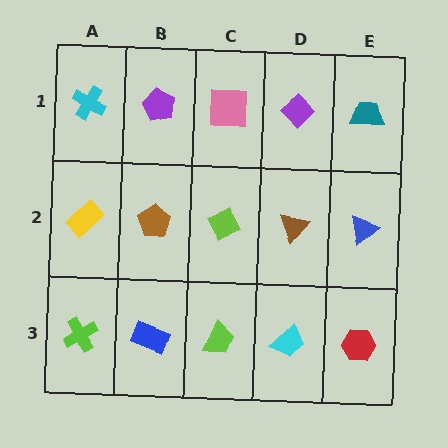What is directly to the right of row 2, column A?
A brown pentagon.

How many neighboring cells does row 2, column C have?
4.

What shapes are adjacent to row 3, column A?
A yellow rectangle (row 2, column A), a blue rectangle (row 3, column B).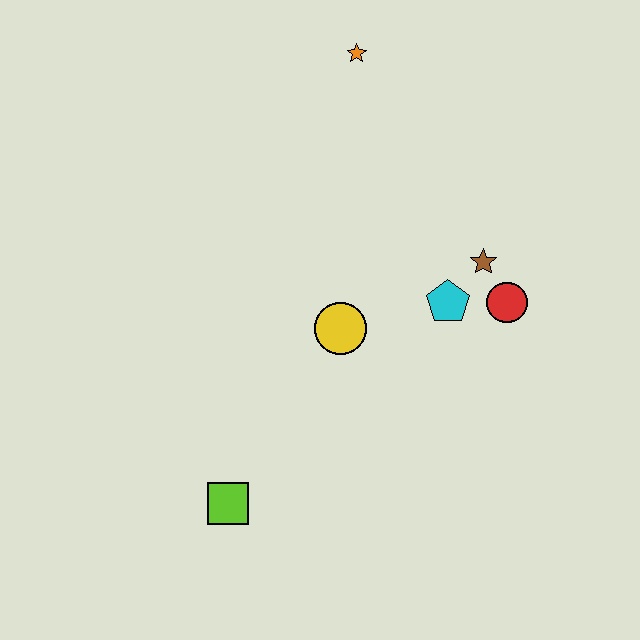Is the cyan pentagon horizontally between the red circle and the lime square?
Yes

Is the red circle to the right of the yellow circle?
Yes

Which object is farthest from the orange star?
The lime square is farthest from the orange star.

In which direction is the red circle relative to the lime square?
The red circle is to the right of the lime square.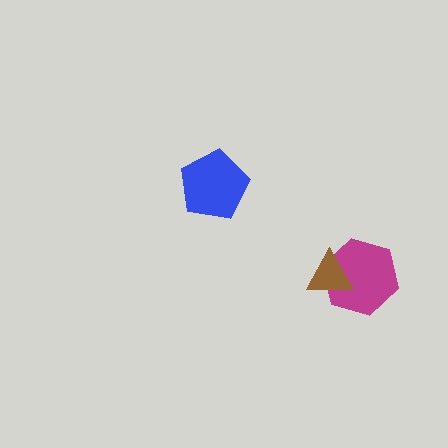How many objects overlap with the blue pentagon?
0 objects overlap with the blue pentagon.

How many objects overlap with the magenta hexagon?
1 object overlaps with the magenta hexagon.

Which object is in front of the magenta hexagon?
The brown triangle is in front of the magenta hexagon.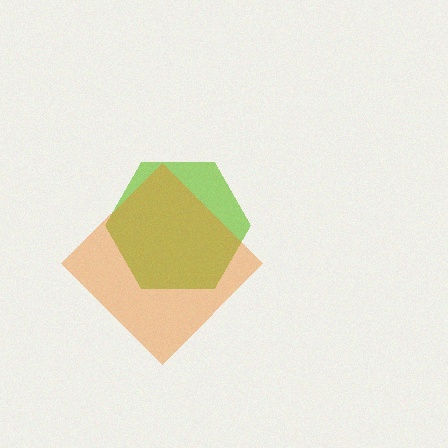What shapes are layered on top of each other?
The layered shapes are: a lime hexagon, an orange diamond.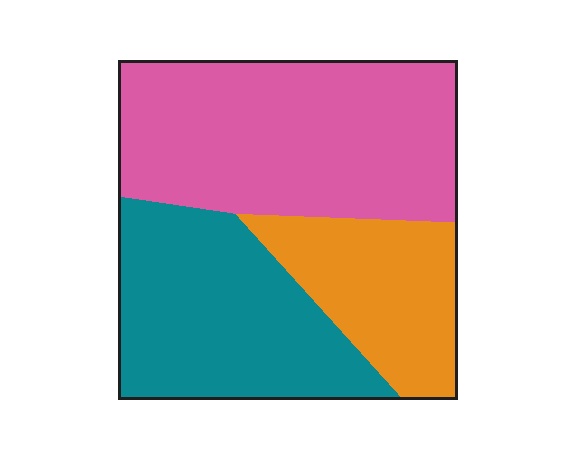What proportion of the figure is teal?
Teal covers around 35% of the figure.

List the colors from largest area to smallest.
From largest to smallest: pink, teal, orange.